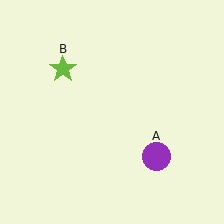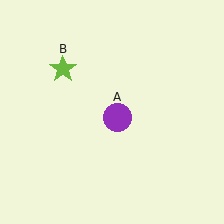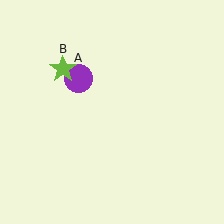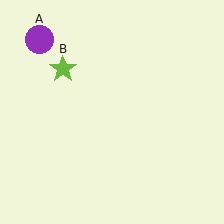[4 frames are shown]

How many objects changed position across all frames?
1 object changed position: purple circle (object A).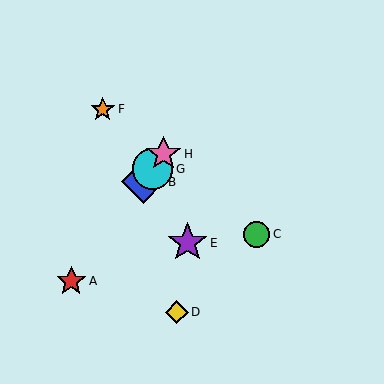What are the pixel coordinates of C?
Object C is at (257, 234).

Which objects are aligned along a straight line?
Objects A, B, G, H are aligned along a straight line.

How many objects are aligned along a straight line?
4 objects (A, B, G, H) are aligned along a straight line.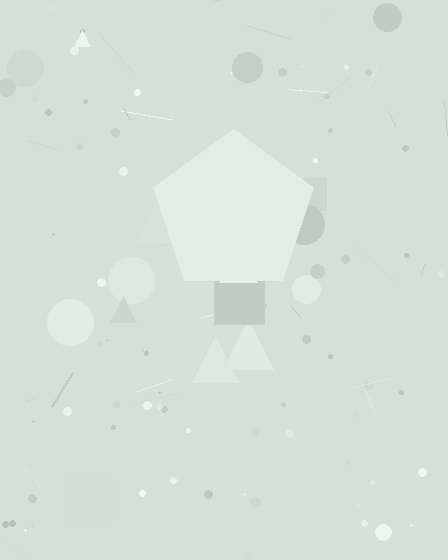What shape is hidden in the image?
A pentagon is hidden in the image.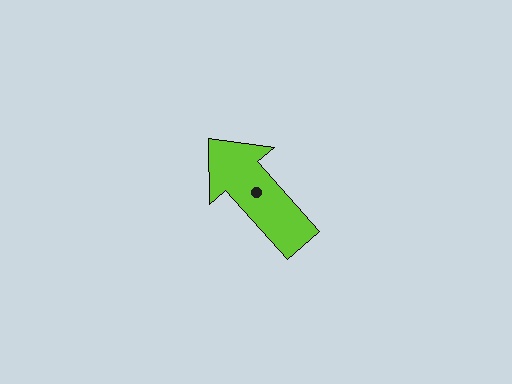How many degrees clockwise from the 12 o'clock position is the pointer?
Approximately 319 degrees.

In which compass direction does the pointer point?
Northwest.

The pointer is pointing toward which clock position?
Roughly 11 o'clock.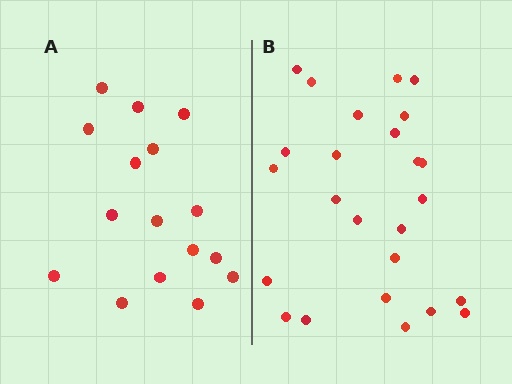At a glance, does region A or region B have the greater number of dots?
Region B (the right region) has more dots.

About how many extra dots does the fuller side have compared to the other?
Region B has roughly 8 or so more dots than region A.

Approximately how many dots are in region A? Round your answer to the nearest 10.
About 20 dots. (The exact count is 16, which rounds to 20.)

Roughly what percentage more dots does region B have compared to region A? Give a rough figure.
About 55% more.